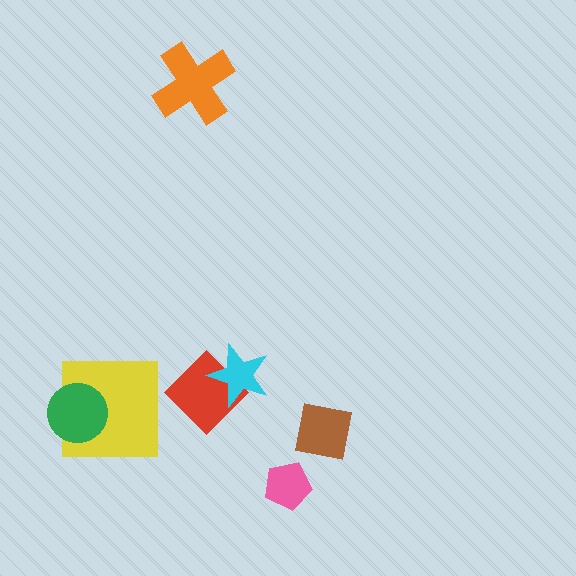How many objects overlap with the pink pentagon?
0 objects overlap with the pink pentagon.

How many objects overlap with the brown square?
0 objects overlap with the brown square.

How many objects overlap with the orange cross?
0 objects overlap with the orange cross.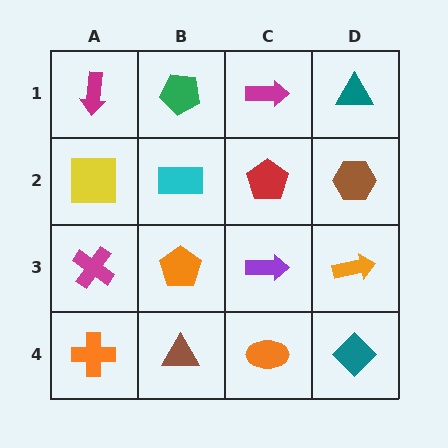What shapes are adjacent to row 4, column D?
An orange arrow (row 3, column D), an orange ellipse (row 4, column C).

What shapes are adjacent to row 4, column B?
An orange pentagon (row 3, column B), an orange cross (row 4, column A), an orange ellipse (row 4, column C).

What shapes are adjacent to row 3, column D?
A brown hexagon (row 2, column D), a teal diamond (row 4, column D), a purple arrow (row 3, column C).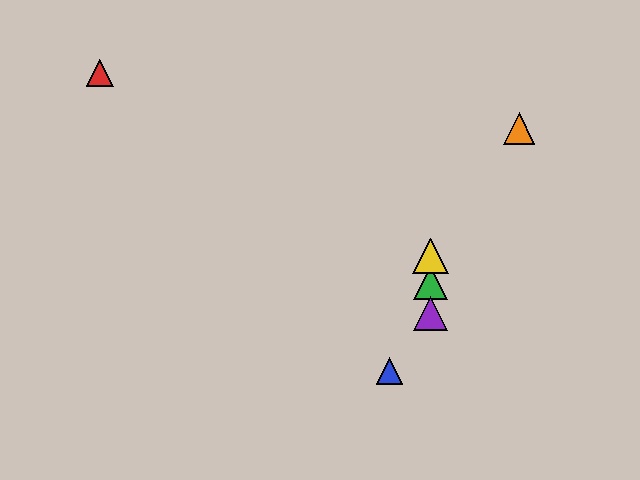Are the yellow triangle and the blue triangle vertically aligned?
No, the yellow triangle is at x≈431 and the blue triangle is at x≈389.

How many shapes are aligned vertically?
3 shapes (the green triangle, the yellow triangle, the purple triangle) are aligned vertically.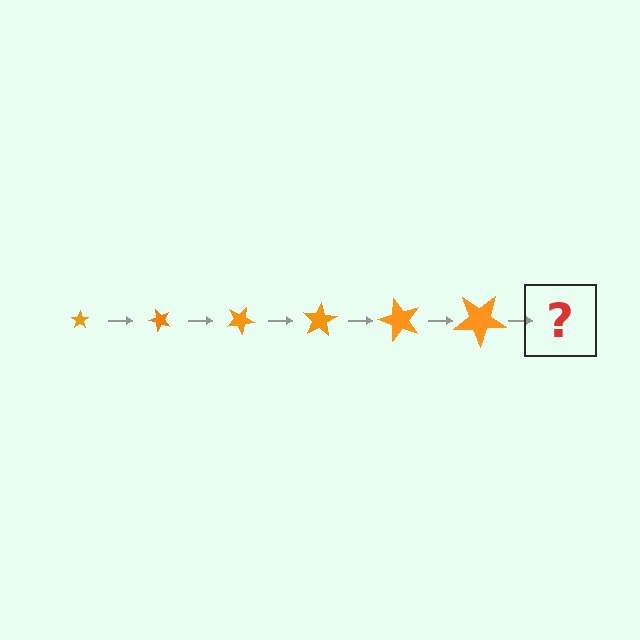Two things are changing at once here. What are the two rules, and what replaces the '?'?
The two rules are that the star grows larger each step and it rotates 50 degrees each step. The '?' should be a star, larger than the previous one and rotated 300 degrees from the start.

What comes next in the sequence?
The next element should be a star, larger than the previous one and rotated 300 degrees from the start.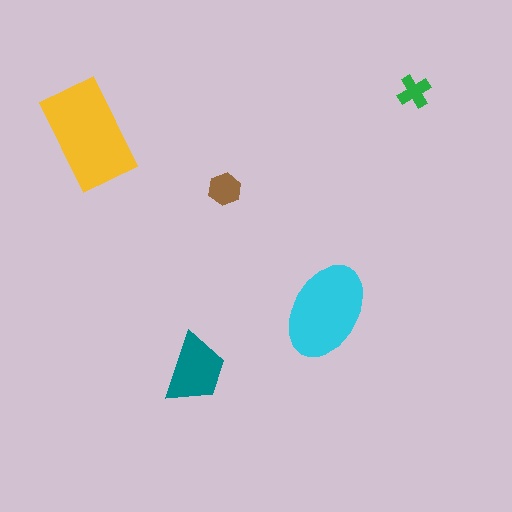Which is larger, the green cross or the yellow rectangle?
The yellow rectangle.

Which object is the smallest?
The green cross.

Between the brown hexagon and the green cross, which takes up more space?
The brown hexagon.